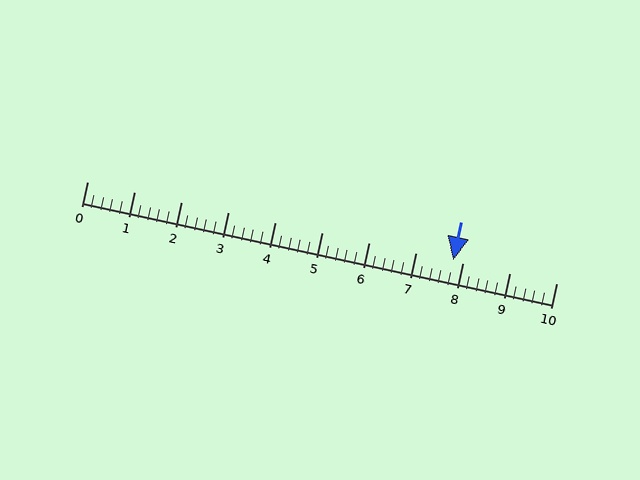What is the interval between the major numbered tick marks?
The major tick marks are spaced 1 units apart.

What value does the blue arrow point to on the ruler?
The blue arrow points to approximately 7.8.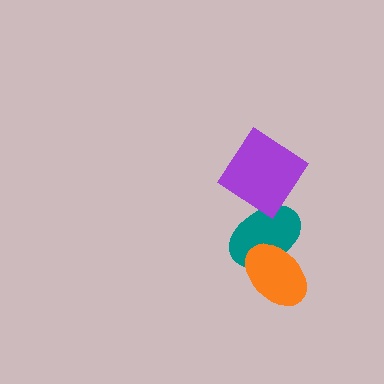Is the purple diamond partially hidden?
No, no other shape covers it.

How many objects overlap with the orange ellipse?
1 object overlaps with the orange ellipse.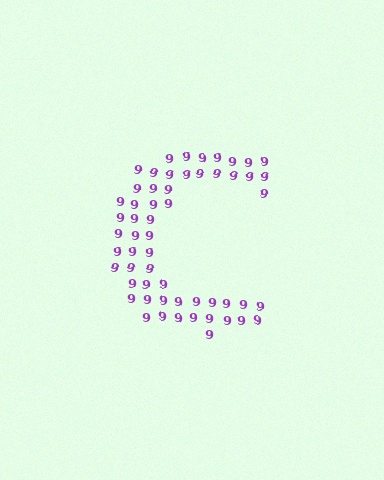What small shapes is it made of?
It is made of small digit 9's.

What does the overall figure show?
The overall figure shows the letter C.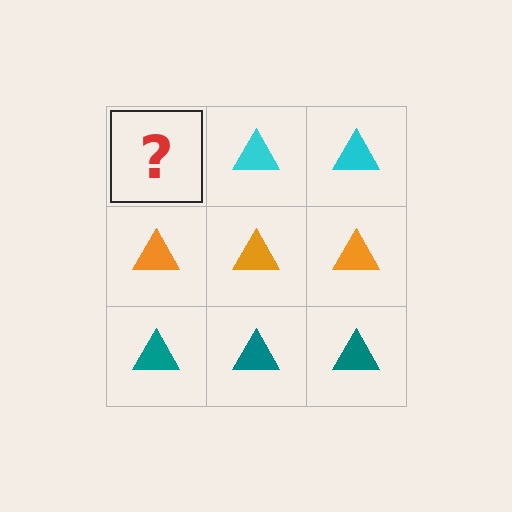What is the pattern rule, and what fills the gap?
The rule is that each row has a consistent color. The gap should be filled with a cyan triangle.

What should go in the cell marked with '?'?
The missing cell should contain a cyan triangle.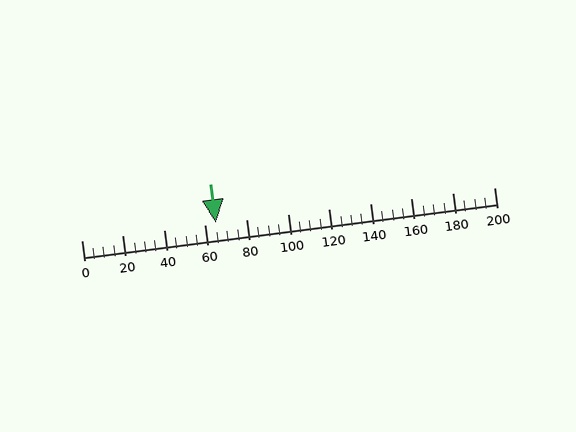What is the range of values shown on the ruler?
The ruler shows values from 0 to 200.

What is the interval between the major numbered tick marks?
The major tick marks are spaced 20 units apart.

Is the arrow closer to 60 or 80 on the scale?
The arrow is closer to 60.